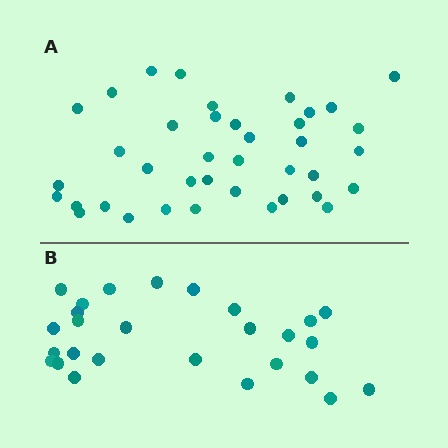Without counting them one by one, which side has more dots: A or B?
Region A (the top region) has more dots.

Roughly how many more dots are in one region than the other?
Region A has roughly 12 or so more dots than region B.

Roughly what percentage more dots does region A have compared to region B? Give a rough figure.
About 45% more.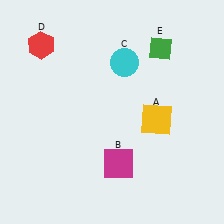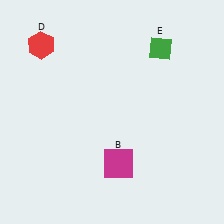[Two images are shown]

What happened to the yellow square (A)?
The yellow square (A) was removed in Image 2. It was in the bottom-right area of Image 1.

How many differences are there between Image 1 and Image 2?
There are 2 differences between the two images.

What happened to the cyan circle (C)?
The cyan circle (C) was removed in Image 2. It was in the top-right area of Image 1.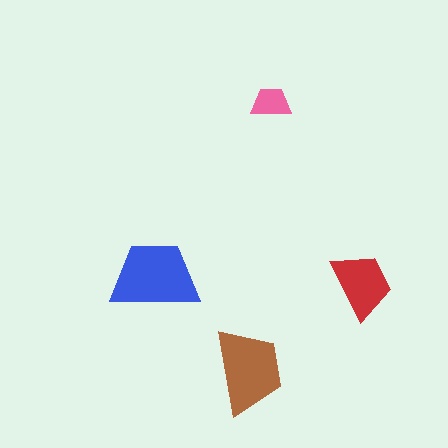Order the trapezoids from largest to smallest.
the blue one, the brown one, the red one, the pink one.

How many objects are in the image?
There are 4 objects in the image.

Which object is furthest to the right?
The red trapezoid is rightmost.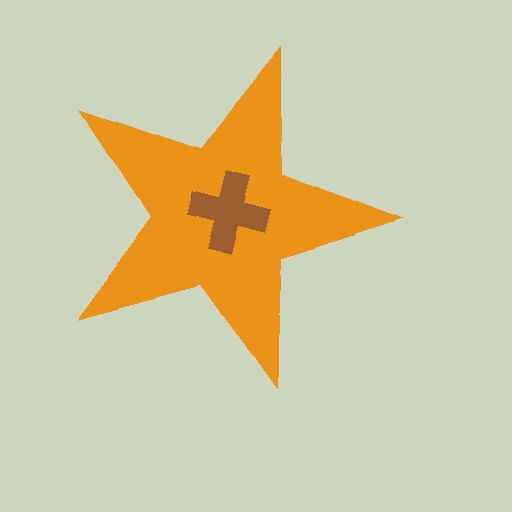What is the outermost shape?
The orange star.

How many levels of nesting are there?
2.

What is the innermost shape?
The brown cross.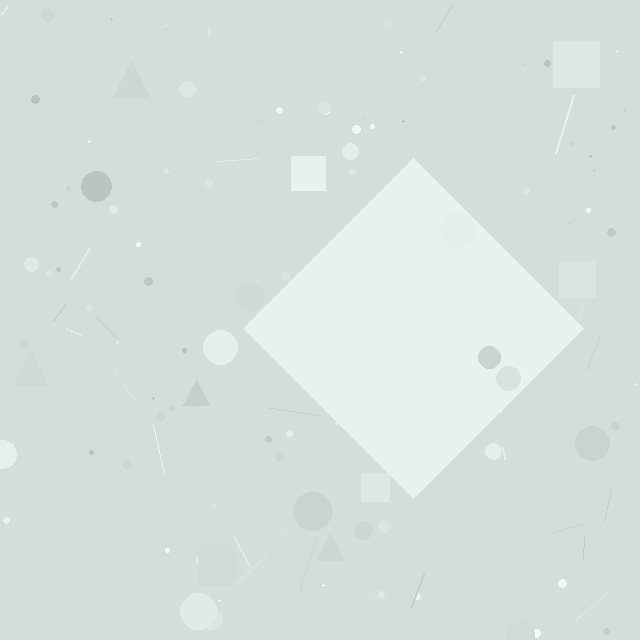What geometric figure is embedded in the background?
A diamond is embedded in the background.